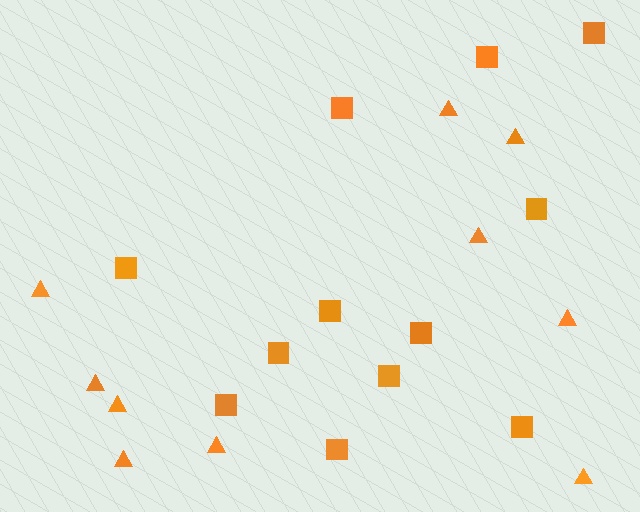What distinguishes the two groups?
There are 2 groups: one group of squares (12) and one group of triangles (10).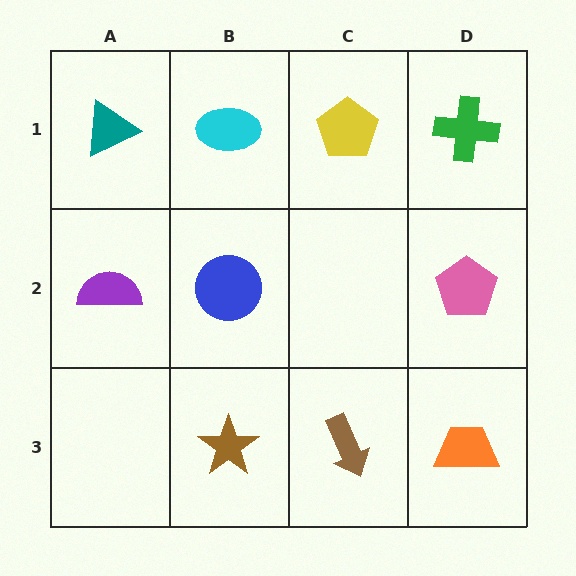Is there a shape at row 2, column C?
No, that cell is empty.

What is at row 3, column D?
An orange trapezoid.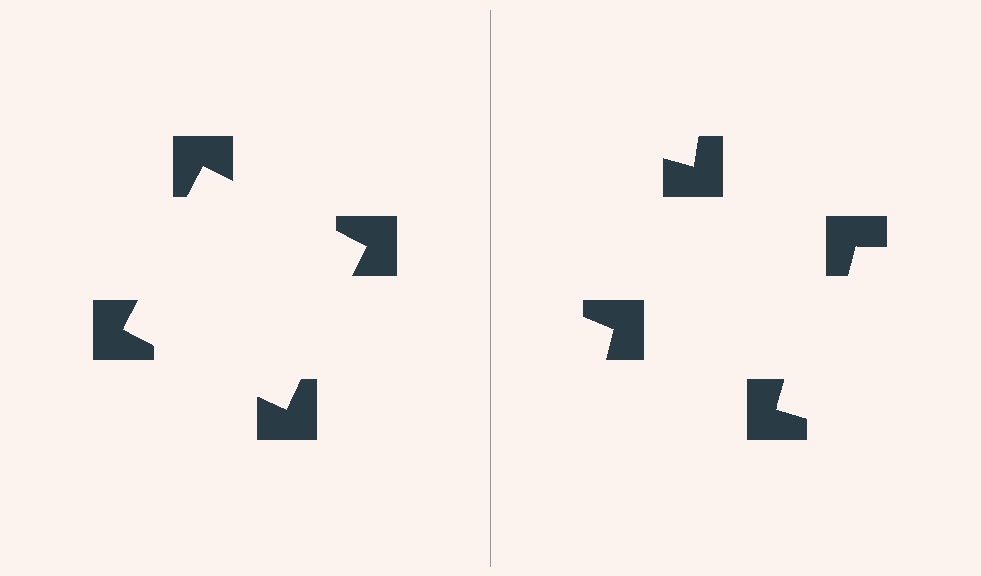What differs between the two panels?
The notched squares are positioned identically on both sides; only the wedge orientations differ. On the left they align to a square; on the right they are misaligned.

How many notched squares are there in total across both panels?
8 — 4 on each side.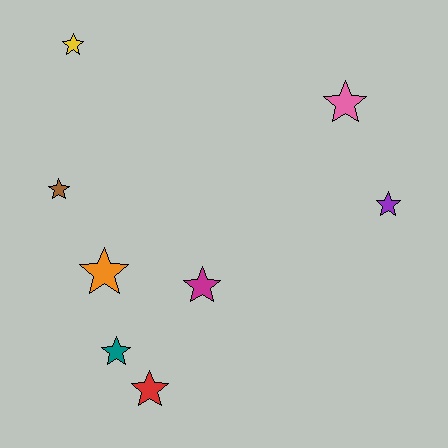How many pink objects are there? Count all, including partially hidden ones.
There is 1 pink object.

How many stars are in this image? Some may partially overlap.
There are 8 stars.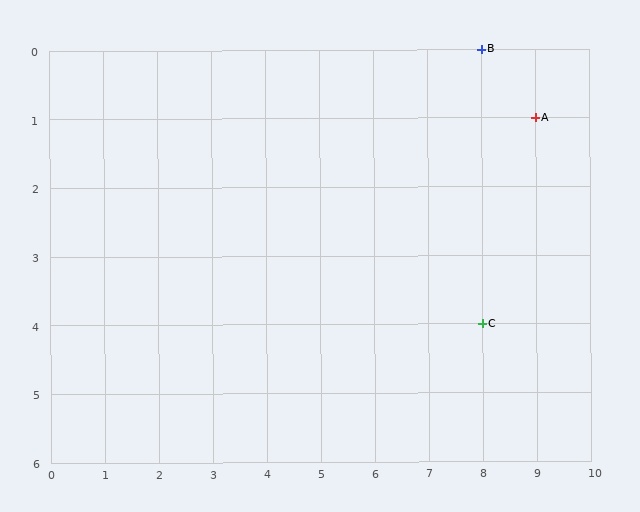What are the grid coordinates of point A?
Point A is at grid coordinates (9, 1).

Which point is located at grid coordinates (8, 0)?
Point B is at (8, 0).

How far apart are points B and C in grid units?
Points B and C are 4 rows apart.